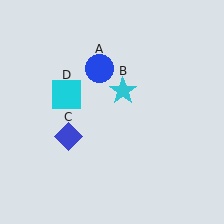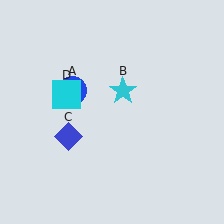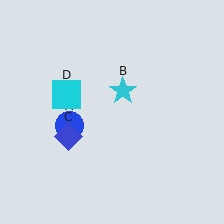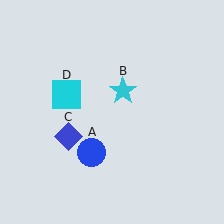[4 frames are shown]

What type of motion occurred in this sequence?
The blue circle (object A) rotated counterclockwise around the center of the scene.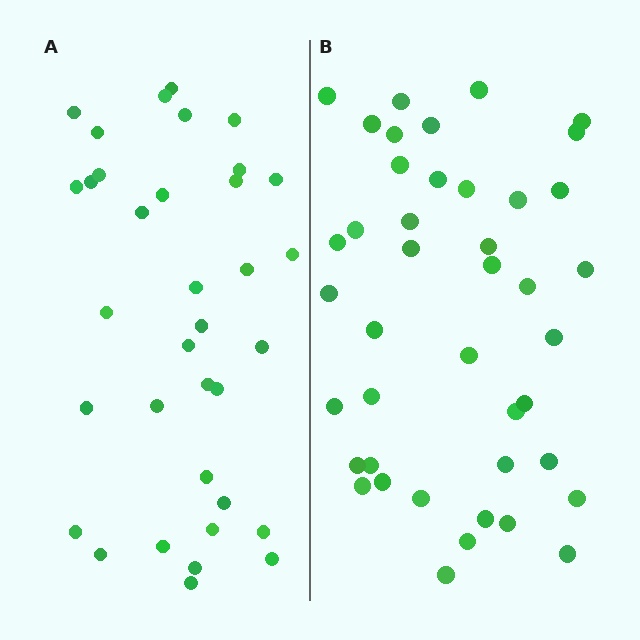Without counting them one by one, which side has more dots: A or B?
Region B (the right region) has more dots.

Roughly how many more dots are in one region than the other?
Region B has roughly 8 or so more dots than region A.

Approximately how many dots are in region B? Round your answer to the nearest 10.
About 40 dots. (The exact count is 42, which rounds to 40.)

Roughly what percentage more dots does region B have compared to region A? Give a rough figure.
About 20% more.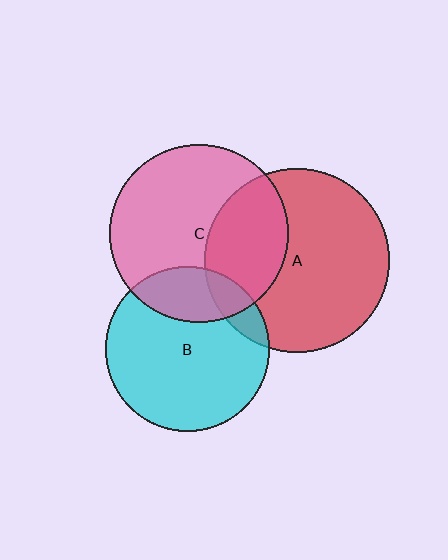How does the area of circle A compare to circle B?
Approximately 1.3 times.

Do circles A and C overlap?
Yes.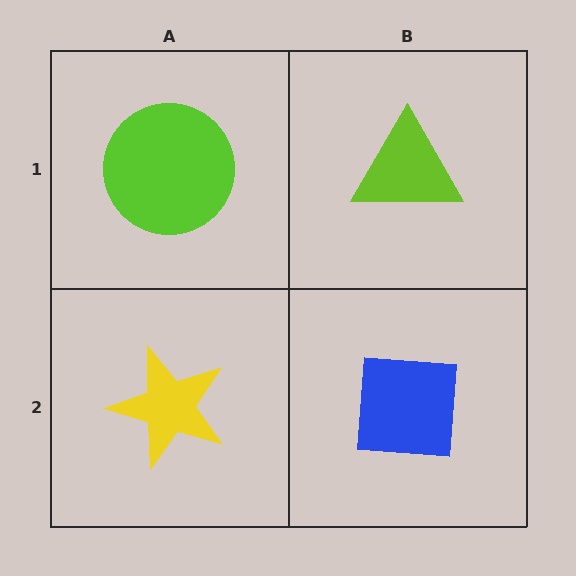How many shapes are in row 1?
2 shapes.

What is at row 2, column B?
A blue square.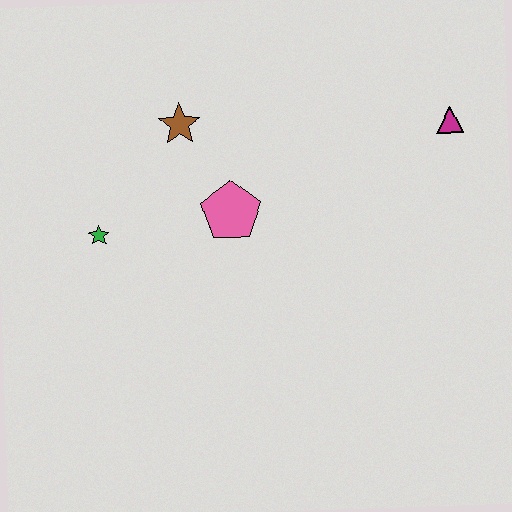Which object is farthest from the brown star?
The magenta triangle is farthest from the brown star.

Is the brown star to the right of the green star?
Yes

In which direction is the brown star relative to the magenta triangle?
The brown star is to the left of the magenta triangle.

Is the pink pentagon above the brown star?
No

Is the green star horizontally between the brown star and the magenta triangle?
No